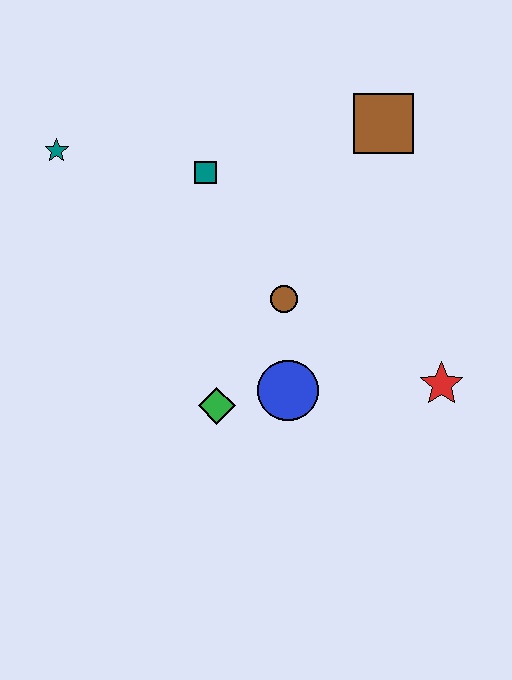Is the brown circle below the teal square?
Yes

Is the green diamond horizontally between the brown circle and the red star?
No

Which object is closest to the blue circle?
The green diamond is closest to the blue circle.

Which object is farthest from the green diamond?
The brown square is farthest from the green diamond.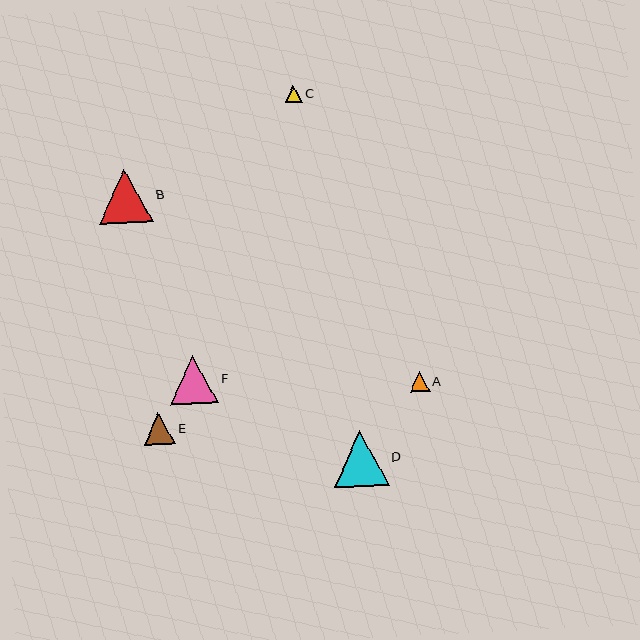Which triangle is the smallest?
Triangle C is the smallest with a size of approximately 17 pixels.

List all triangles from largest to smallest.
From largest to smallest: D, B, F, E, A, C.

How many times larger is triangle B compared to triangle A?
Triangle B is approximately 2.8 times the size of triangle A.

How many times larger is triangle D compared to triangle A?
Triangle D is approximately 2.8 times the size of triangle A.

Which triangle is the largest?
Triangle D is the largest with a size of approximately 55 pixels.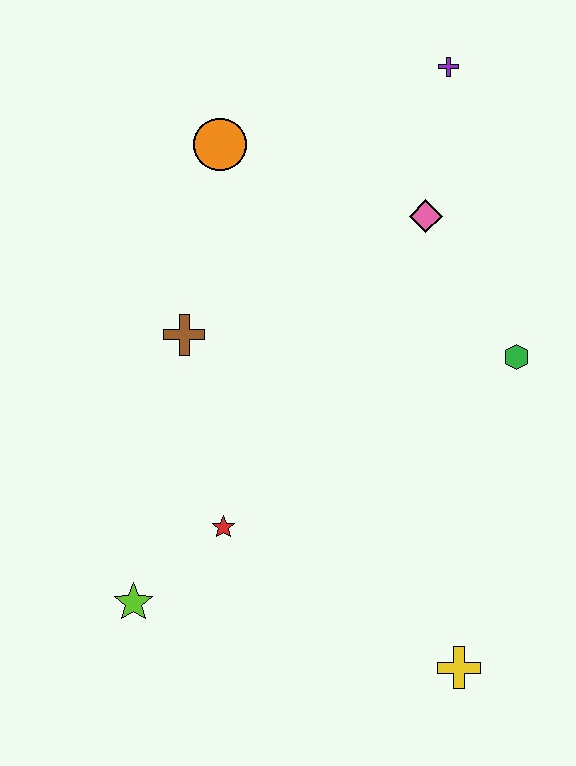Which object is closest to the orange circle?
The brown cross is closest to the orange circle.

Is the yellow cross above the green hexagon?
No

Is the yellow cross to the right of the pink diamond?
Yes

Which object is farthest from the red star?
The purple cross is farthest from the red star.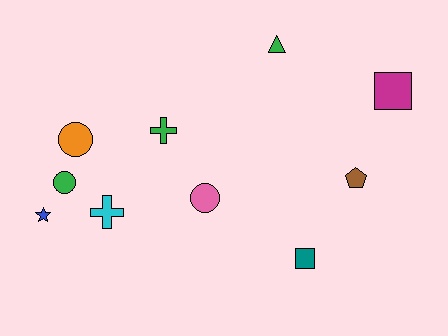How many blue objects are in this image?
There is 1 blue object.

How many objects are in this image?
There are 10 objects.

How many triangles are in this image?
There is 1 triangle.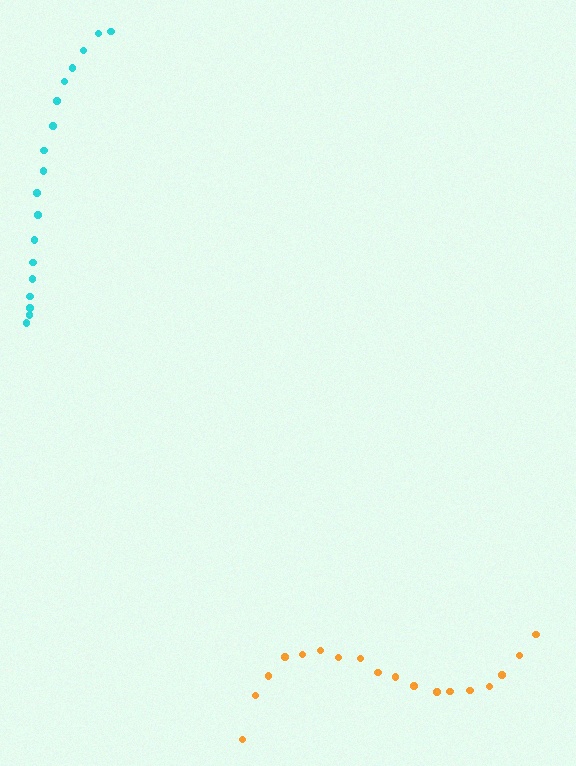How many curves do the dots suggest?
There are 2 distinct paths.